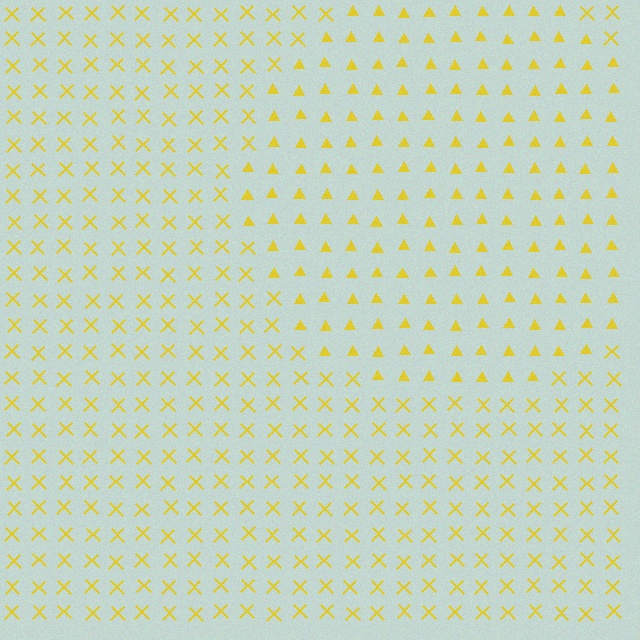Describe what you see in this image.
The image is filled with small yellow elements arranged in a uniform grid. A circle-shaped region contains triangles, while the surrounding area contains X marks. The boundary is defined purely by the change in element shape.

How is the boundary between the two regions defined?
The boundary is defined by a change in element shape: triangles inside vs. X marks outside. All elements share the same color and spacing.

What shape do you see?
I see a circle.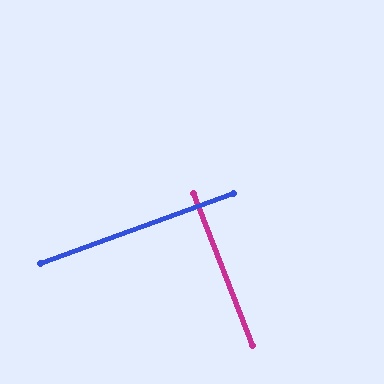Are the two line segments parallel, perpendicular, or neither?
Perpendicular — they meet at approximately 89°.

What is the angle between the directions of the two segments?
Approximately 89 degrees.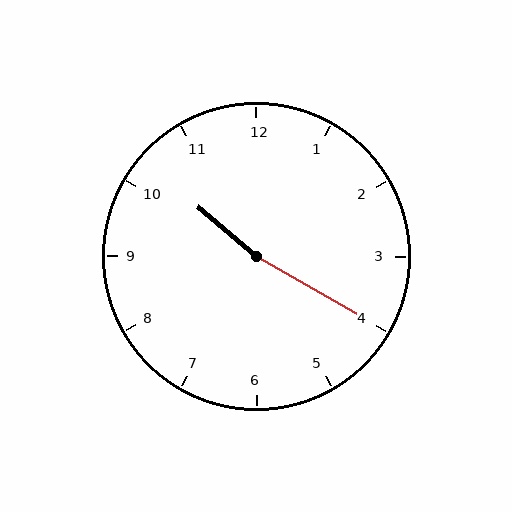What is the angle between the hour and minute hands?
Approximately 170 degrees.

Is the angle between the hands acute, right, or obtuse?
It is obtuse.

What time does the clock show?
10:20.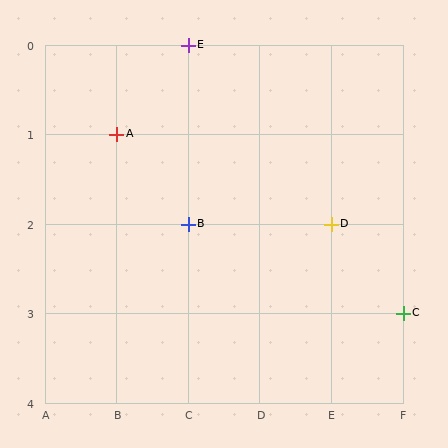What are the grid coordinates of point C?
Point C is at grid coordinates (F, 3).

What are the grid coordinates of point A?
Point A is at grid coordinates (B, 1).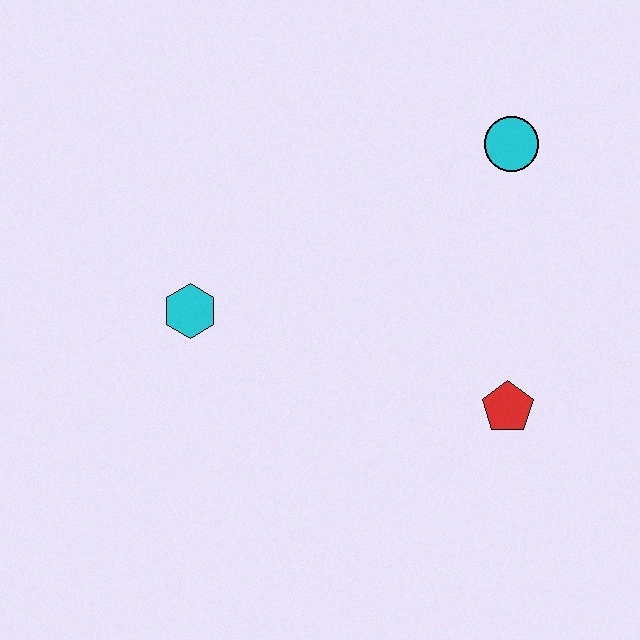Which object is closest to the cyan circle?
The red pentagon is closest to the cyan circle.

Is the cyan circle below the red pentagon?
No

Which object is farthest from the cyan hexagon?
The cyan circle is farthest from the cyan hexagon.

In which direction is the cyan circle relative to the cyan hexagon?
The cyan circle is to the right of the cyan hexagon.